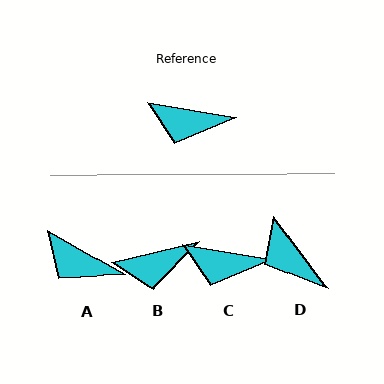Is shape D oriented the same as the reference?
No, it is off by about 44 degrees.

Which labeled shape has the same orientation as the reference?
C.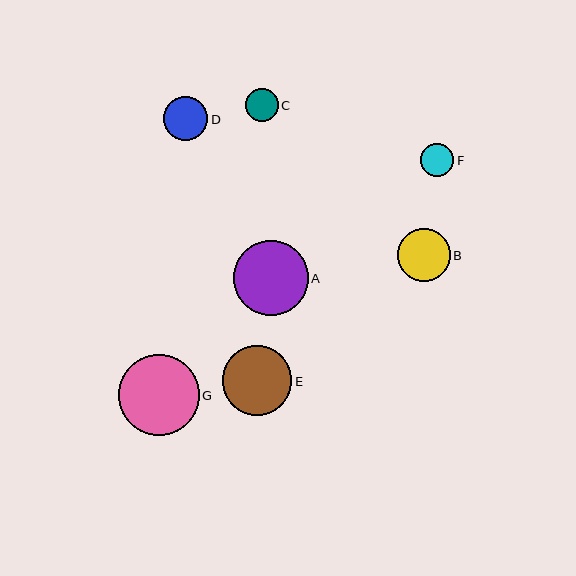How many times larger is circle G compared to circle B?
Circle G is approximately 1.5 times the size of circle B.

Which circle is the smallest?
Circle C is the smallest with a size of approximately 33 pixels.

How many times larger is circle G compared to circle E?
Circle G is approximately 1.2 times the size of circle E.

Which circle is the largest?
Circle G is the largest with a size of approximately 81 pixels.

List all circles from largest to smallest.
From largest to smallest: G, A, E, B, D, F, C.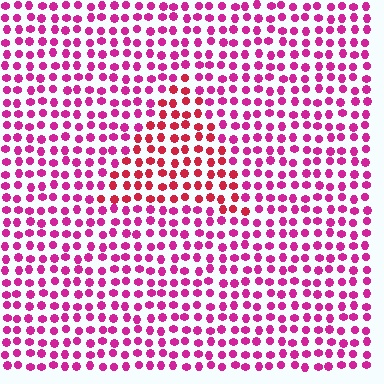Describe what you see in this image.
The image is filled with small magenta elements in a uniform arrangement. A triangle-shaped region is visible where the elements are tinted to a slightly different hue, forming a subtle color boundary.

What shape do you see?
I see a triangle.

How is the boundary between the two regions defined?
The boundary is defined purely by a slight shift in hue (about 31 degrees). Spacing, size, and orientation are identical on both sides.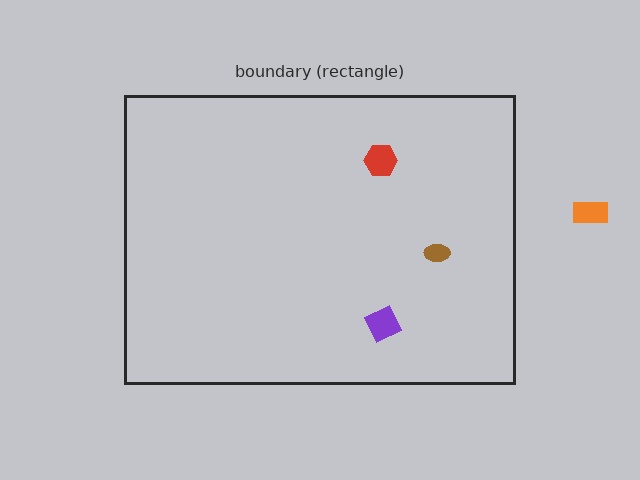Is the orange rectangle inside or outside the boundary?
Outside.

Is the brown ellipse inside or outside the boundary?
Inside.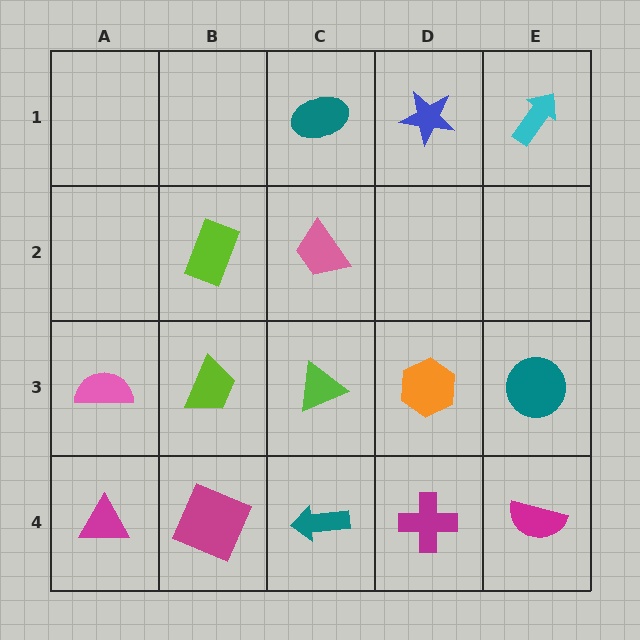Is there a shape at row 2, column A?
No, that cell is empty.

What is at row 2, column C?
A pink trapezoid.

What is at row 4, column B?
A magenta square.